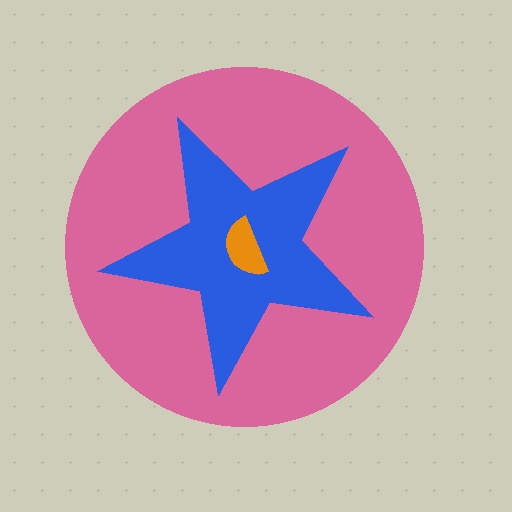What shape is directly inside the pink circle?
The blue star.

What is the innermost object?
The orange semicircle.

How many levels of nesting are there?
3.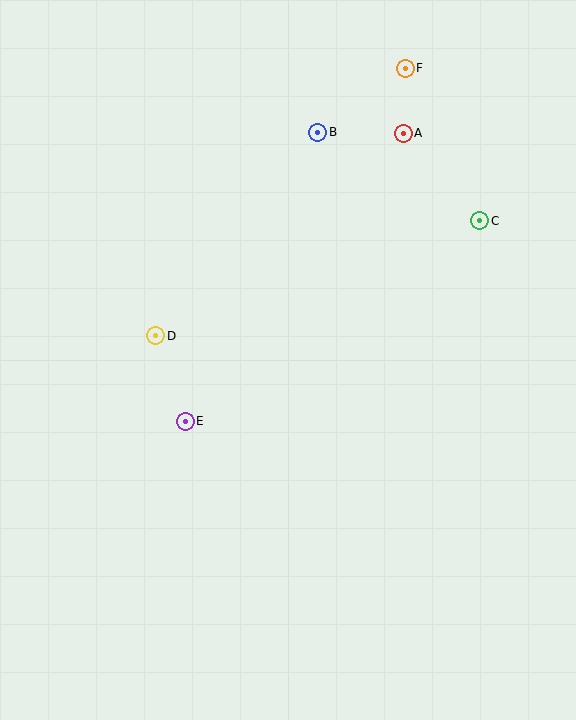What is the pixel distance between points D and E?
The distance between D and E is 91 pixels.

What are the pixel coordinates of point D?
Point D is at (156, 336).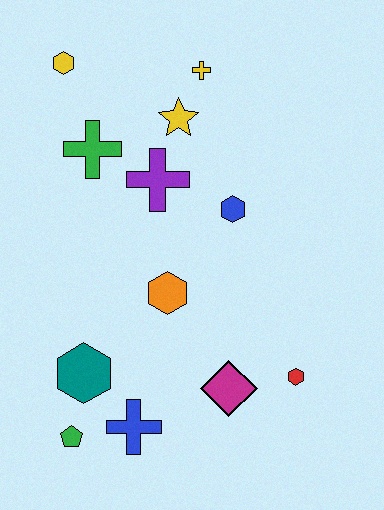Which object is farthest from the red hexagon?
The yellow hexagon is farthest from the red hexagon.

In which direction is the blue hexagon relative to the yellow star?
The blue hexagon is below the yellow star.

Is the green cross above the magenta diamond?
Yes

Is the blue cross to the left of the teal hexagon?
No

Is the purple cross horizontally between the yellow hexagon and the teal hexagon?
No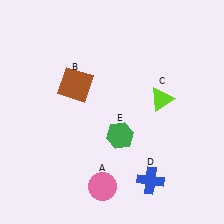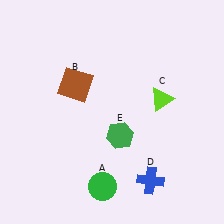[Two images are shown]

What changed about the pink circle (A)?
In Image 1, A is pink. In Image 2, it changed to green.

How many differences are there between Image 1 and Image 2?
There is 1 difference between the two images.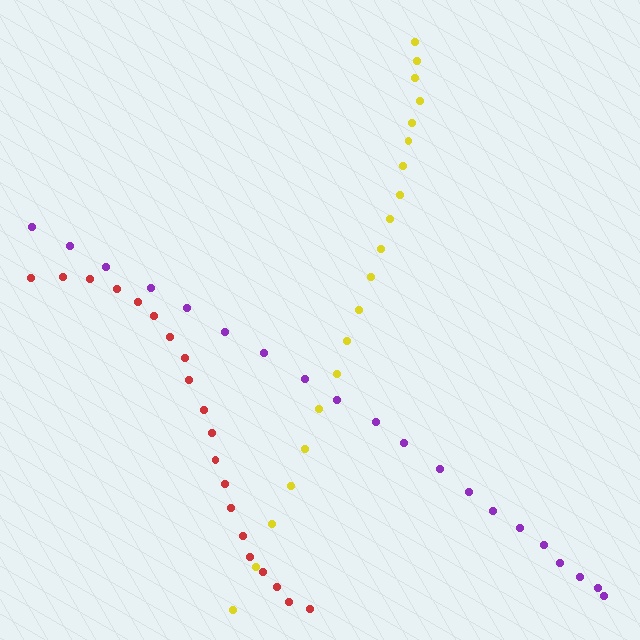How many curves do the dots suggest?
There are 3 distinct paths.